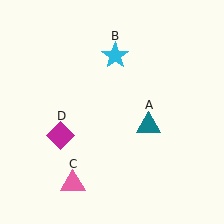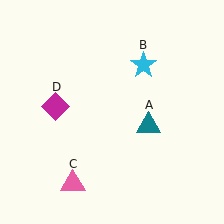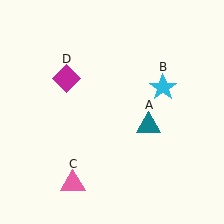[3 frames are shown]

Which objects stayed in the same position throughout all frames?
Teal triangle (object A) and pink triangle (object C) remained stationary.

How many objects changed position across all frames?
2 objects changed position: cyan star (object B), magenta diamond (object D).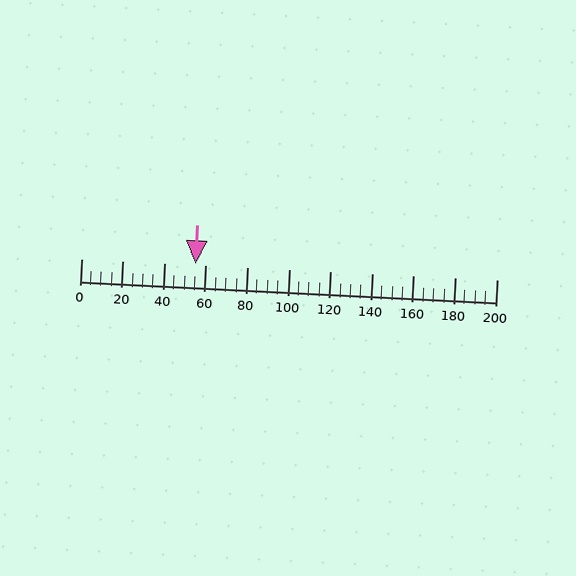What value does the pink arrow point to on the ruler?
The pink arrow points to approximately 55.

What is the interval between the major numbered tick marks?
The major tick marks are spaced 20 units apart.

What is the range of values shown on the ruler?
The ruler shows values from 0 to 200.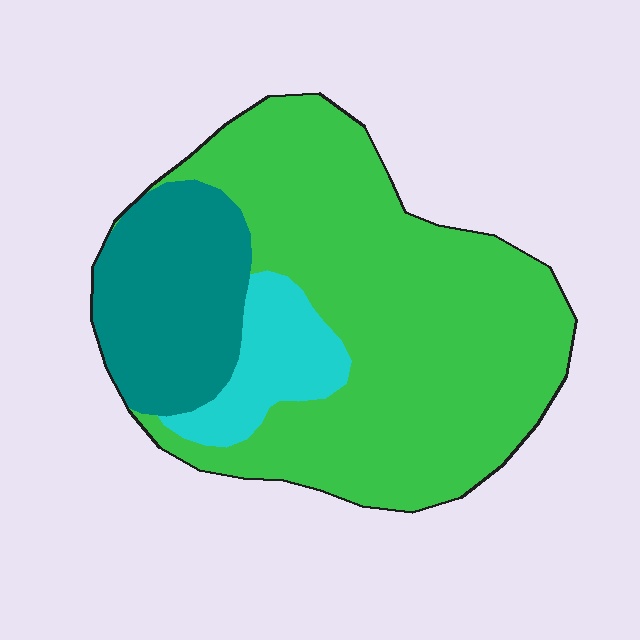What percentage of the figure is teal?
Teal takes up about one fifth (1/5) of the figure.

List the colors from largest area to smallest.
From largest to smallest: green, teal, cyan.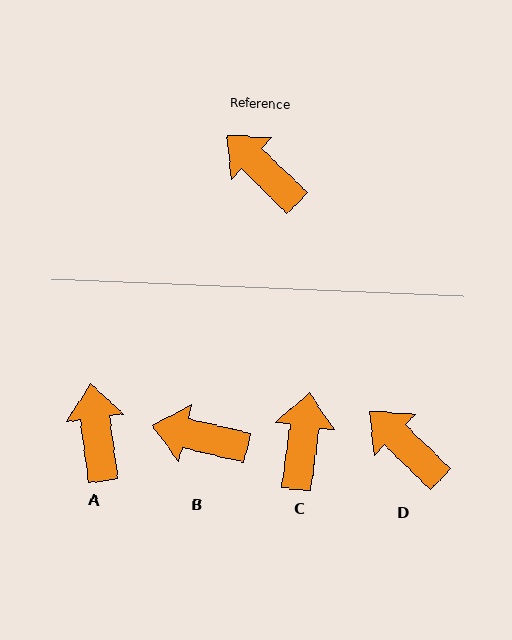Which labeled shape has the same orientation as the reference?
D.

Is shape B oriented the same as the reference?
No, it is off by about 31 degrees.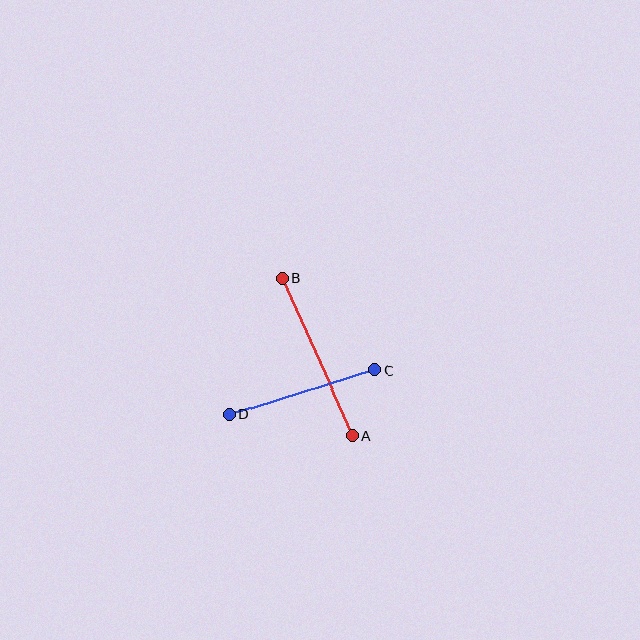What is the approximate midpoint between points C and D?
The midpoint is at approximately (302, 392) pixels.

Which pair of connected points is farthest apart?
Points A and B are farthest apart.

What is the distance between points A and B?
The distance is approximately 173 pixels.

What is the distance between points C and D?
The distance is approximately 152 pixels.